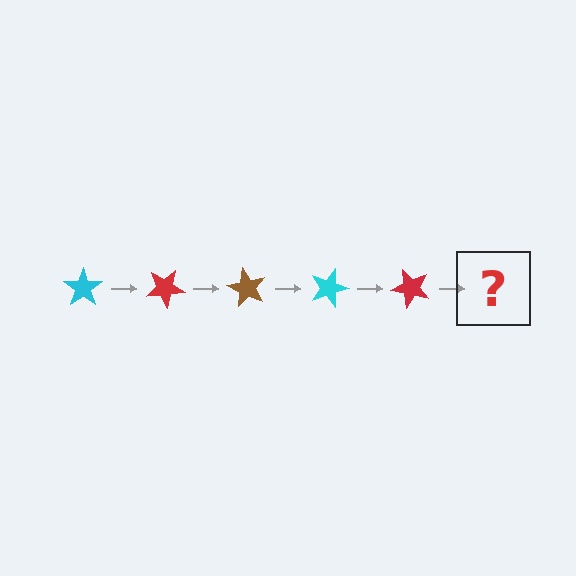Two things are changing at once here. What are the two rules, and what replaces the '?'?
The two rules are that it rotates 30 degrees each step and the color cycles through cyan, red, and brown. The '?' should be a brown star, rotated 150 degrees from the start.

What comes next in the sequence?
The next element should be a brown star, rotated 150 degrees from the start.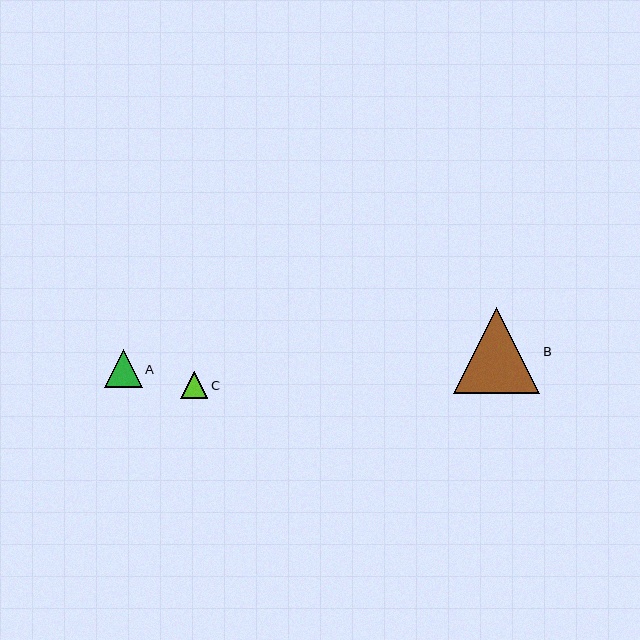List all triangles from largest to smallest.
From largest to smallest: B, A, C.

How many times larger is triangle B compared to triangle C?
Triangle B is approximately 3.2 times the size of triangle C.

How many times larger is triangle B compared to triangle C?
Triangle B is approximately 3.2 times the size of triangle C.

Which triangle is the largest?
Triangle B is the largest with a size of approximately 86 pixels.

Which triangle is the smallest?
Triangle C is the smallest with a size of approximately 27 pixels.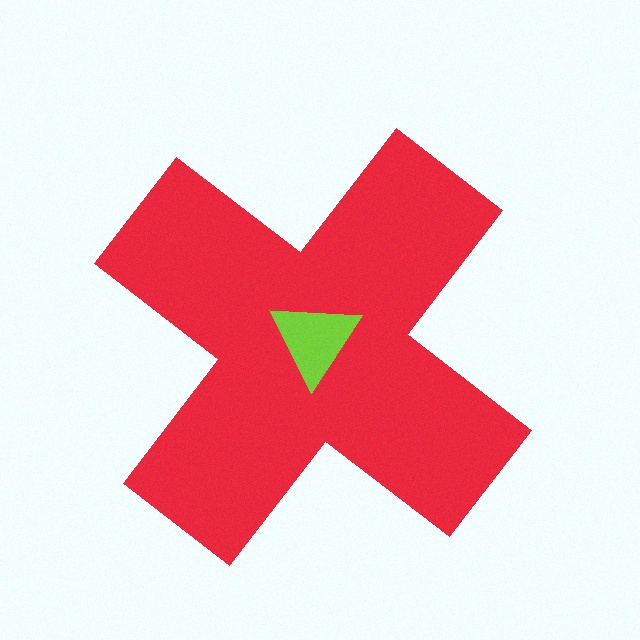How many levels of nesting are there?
2.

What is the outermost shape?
The red cross.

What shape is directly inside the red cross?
The lime triangle.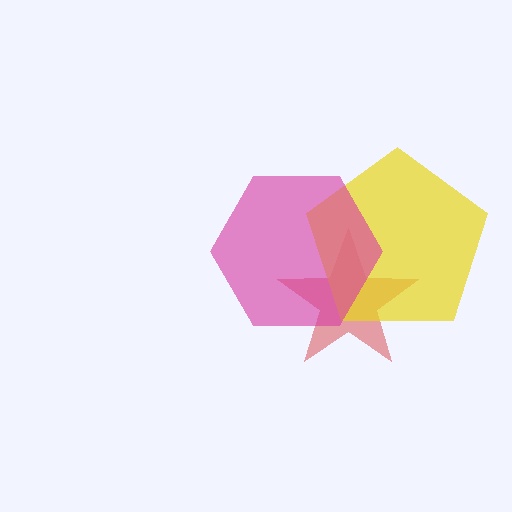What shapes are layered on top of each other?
The layered shapes are: a red star, a yellow pentagon, a magenta hexagon.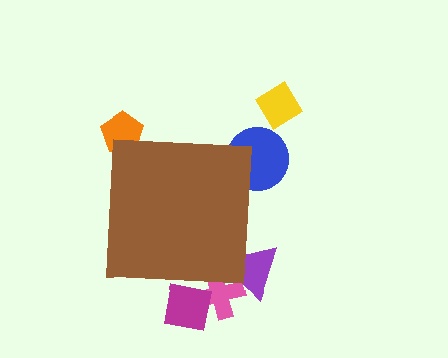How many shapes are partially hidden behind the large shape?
5 shapes are partially hidden.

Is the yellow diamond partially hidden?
No, the yellow diamond is fully visible.